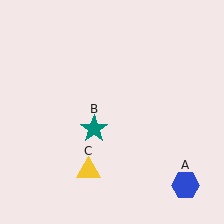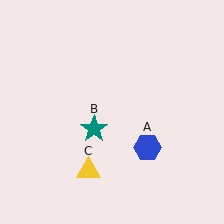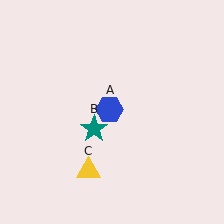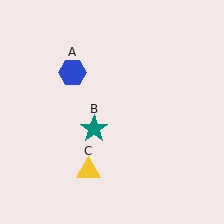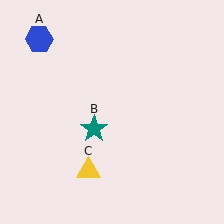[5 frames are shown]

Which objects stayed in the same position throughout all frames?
Teal star (object B) and yellow triangle (object C) remained stationary.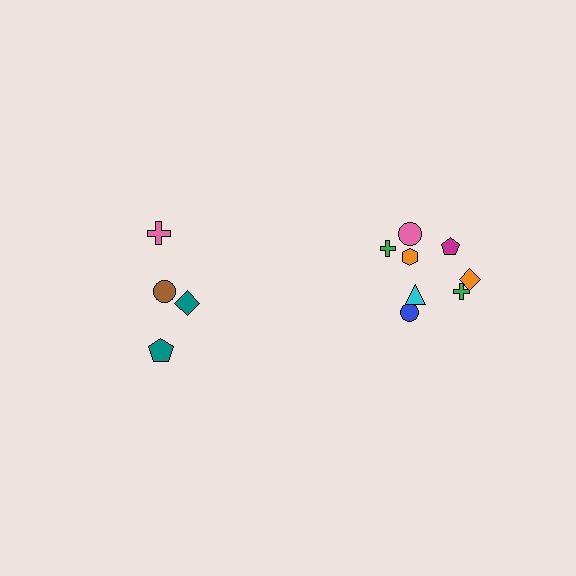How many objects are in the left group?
There are 5 objects.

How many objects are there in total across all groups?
There are 13 objects.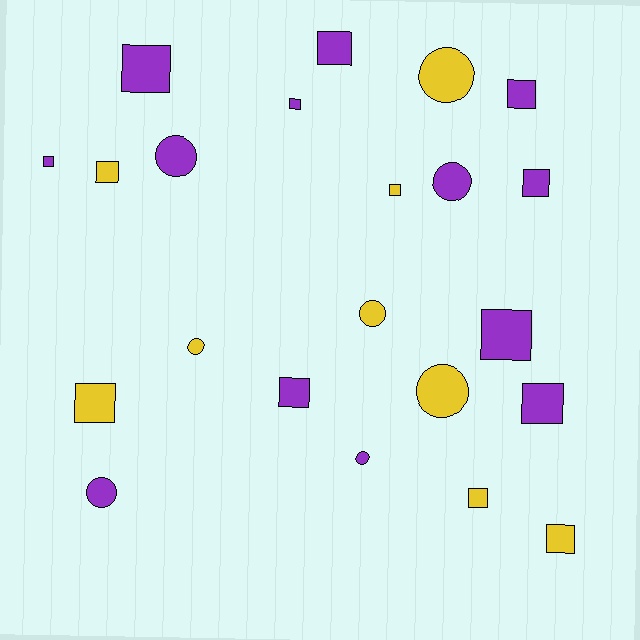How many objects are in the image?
There are 22 objects.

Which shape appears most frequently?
Square, with 14 objects.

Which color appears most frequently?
Purple, with 13 objects.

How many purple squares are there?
There are 9 purple squares.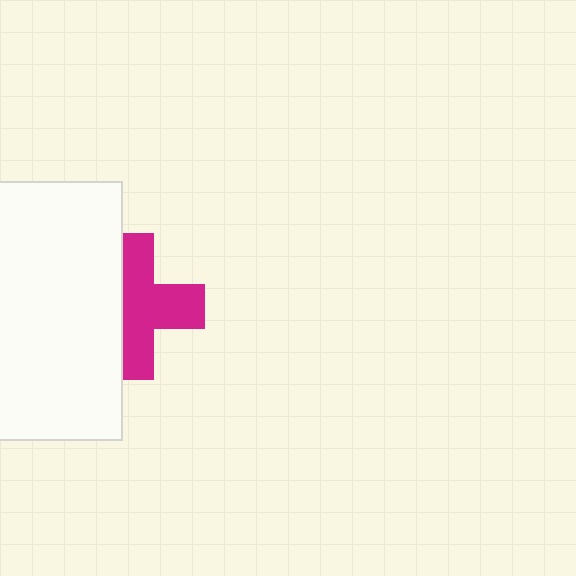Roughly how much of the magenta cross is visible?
About half of it is visible (roughly 60%).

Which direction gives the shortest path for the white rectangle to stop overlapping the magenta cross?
Moving left gives the shortest separation.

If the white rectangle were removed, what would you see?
You would see the complete magenta cross.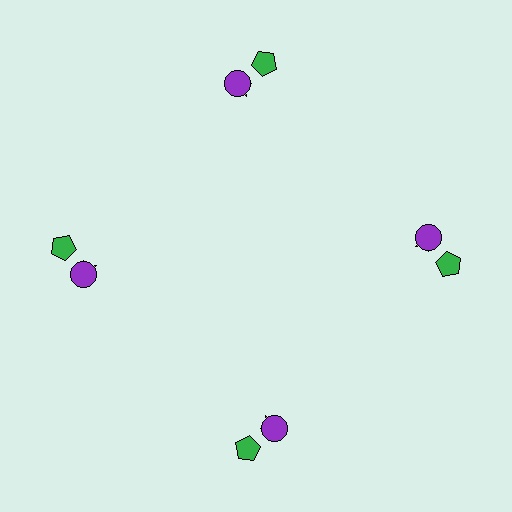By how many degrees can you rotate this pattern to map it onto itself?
The pattern maps onto itself every 90 degrees of rotation.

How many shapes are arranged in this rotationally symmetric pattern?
There are 12 shapes, arranged in 4 groups of 3.